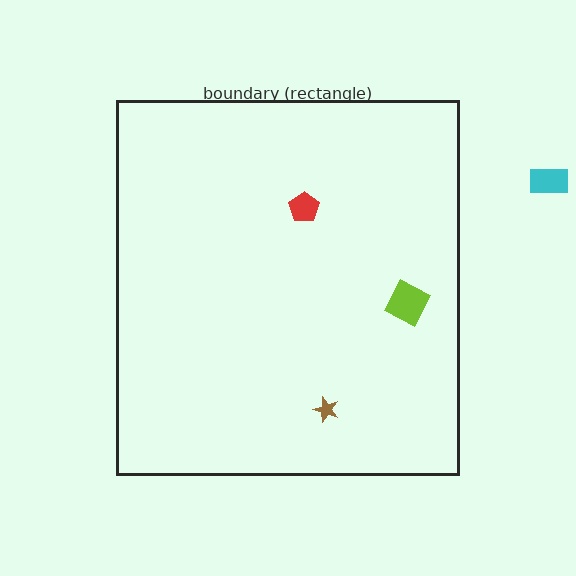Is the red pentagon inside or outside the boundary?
Inside.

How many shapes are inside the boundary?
3 inside, 1 outside.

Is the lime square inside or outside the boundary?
Inside.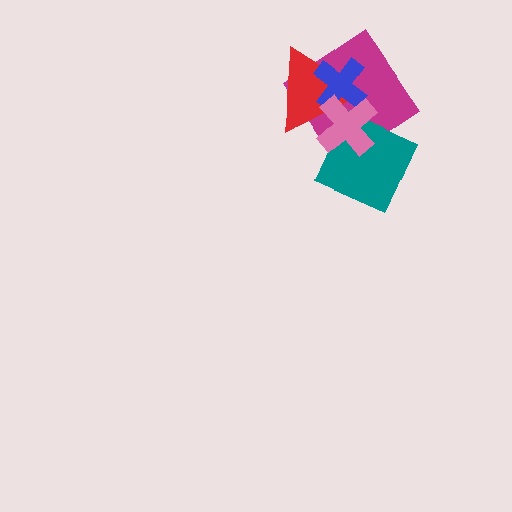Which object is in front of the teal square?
The pink cross is in front of the teal square.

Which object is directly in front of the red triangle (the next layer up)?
The blue cross is directly in front of the red triangle.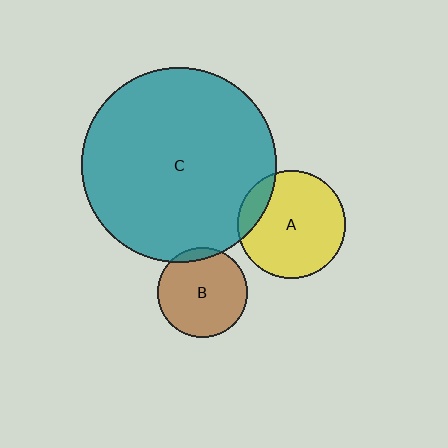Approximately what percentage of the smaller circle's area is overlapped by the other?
Approximately 15%.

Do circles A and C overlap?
Yes.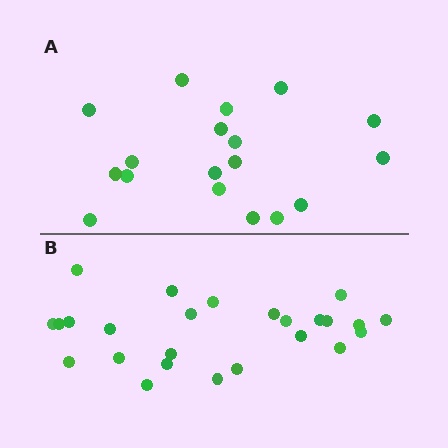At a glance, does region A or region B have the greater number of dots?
Region B (the bottom region) has more dots.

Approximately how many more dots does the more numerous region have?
Region B has roughly 8 or so more dots than region A.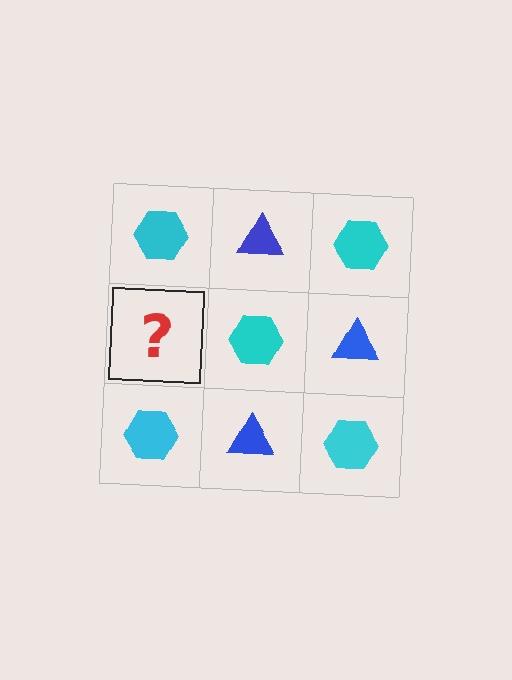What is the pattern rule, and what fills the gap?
The rule is that it alternates cyan hexagon and blue triangle in a checkerboard pattern. The gap should be filled with a blue triangle.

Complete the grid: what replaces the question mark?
The question mark should be replaced with a blue triangle.